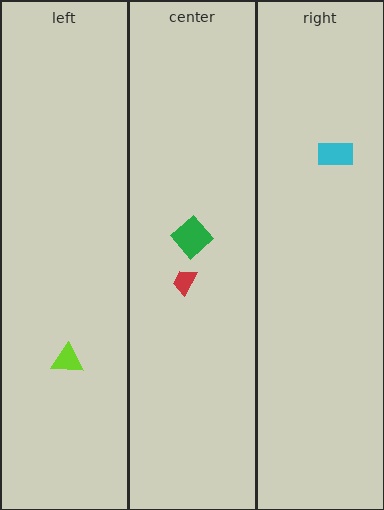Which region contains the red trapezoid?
The center region.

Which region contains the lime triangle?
The left region.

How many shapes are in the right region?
1.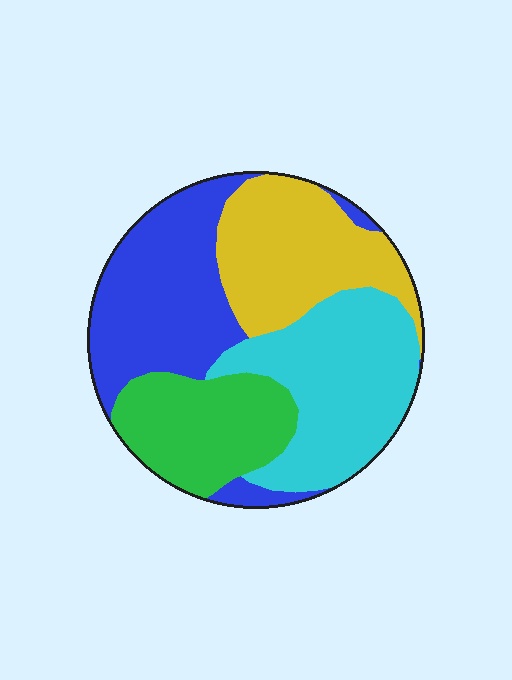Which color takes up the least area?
Green, at roughly 20%.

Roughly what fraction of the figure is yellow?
Yellow takes up about one quarter (1/4) of the figure.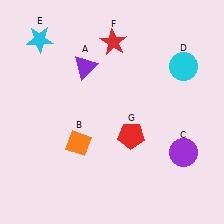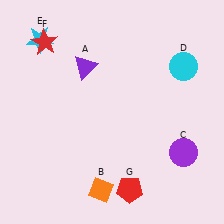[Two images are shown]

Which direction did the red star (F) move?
The red star (F) moved left.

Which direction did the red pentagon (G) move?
The red pentagon (G) moved down.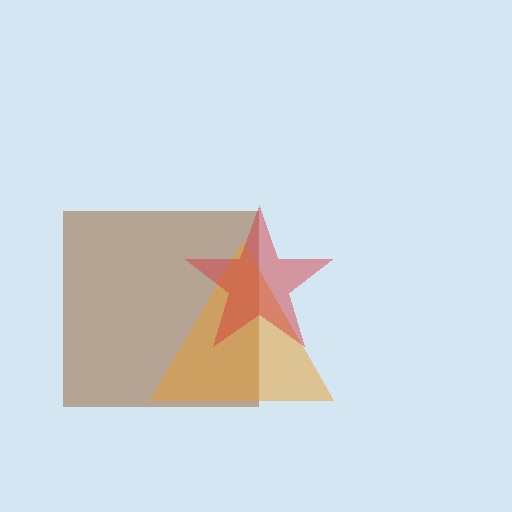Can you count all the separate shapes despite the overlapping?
Yes, there are 3 separate shapes.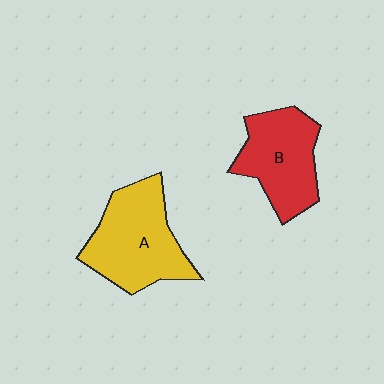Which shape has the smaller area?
Shape B (red).